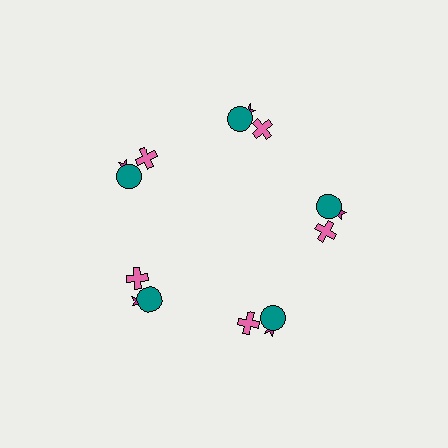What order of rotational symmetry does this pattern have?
This pattern has 5-fold rotational symmetry.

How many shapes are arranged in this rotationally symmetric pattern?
There are 15 shapes, arranged in 5 groups of 3.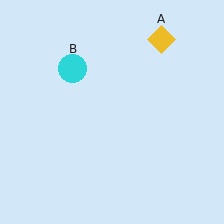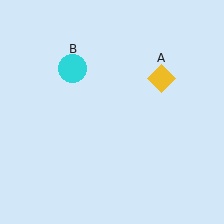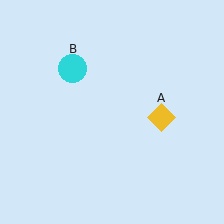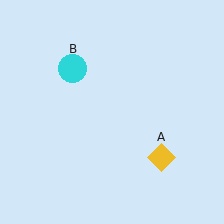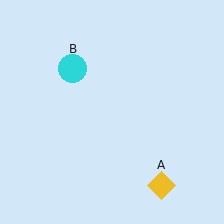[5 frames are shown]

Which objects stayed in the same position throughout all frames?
Cyan circle (object B) remained stationary.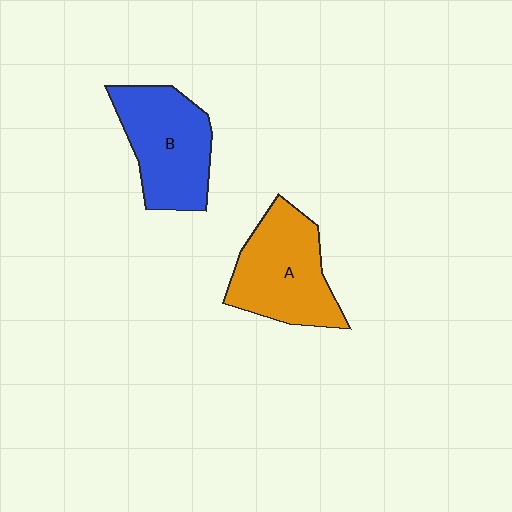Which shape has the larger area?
Shape A (orange).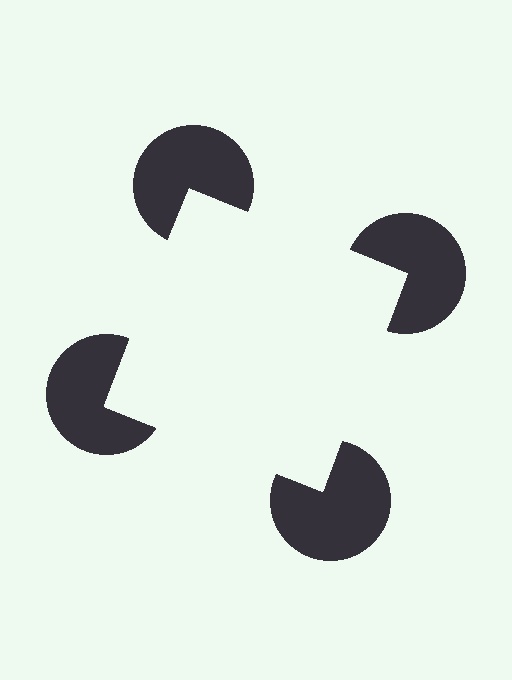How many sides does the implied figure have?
4 sides.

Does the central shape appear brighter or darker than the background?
It typically appears slightly brighter than the background, even though no actual brightness change is drawn.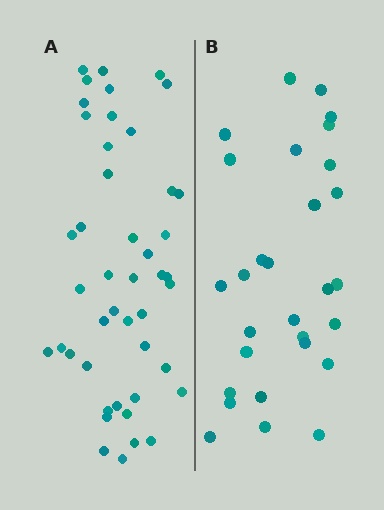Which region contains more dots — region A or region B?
Region A (the left region) has more dots.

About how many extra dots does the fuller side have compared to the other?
Region A has approximately 15 more dots than region B.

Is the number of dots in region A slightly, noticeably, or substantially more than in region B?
Region A has substantially more. The ratio is roughly 1.6 to 1.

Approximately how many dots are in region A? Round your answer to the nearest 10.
About 40 dots. (The exact count is 45, which rounds to 40.)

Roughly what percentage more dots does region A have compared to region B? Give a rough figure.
About 55% more.